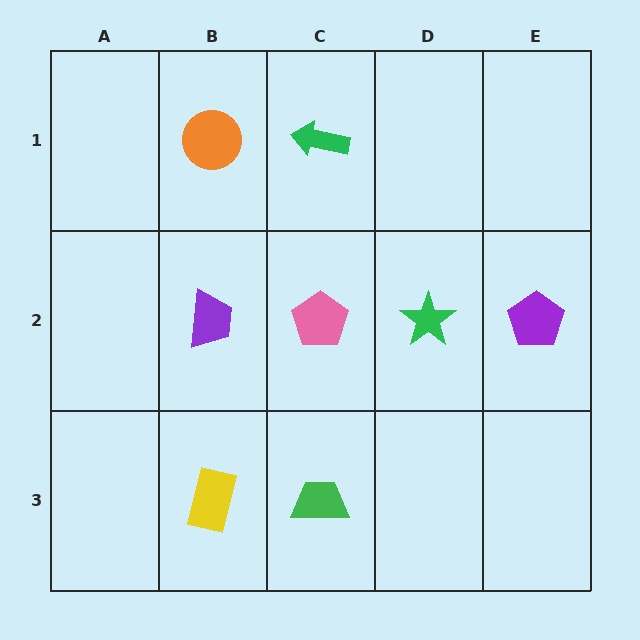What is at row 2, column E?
A purple pentagon.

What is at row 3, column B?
A yellow rectangle.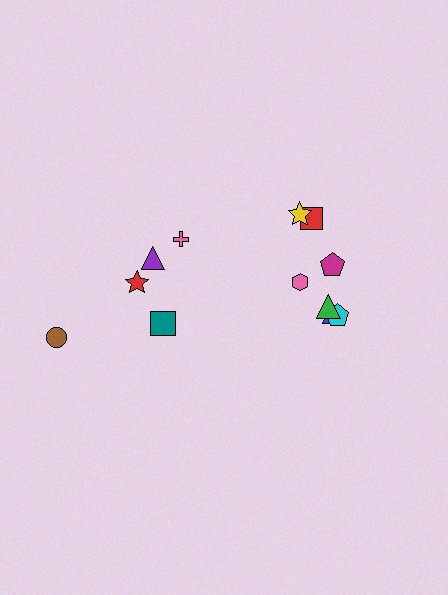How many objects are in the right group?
There are 7 objects.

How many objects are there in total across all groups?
There are 12 objects.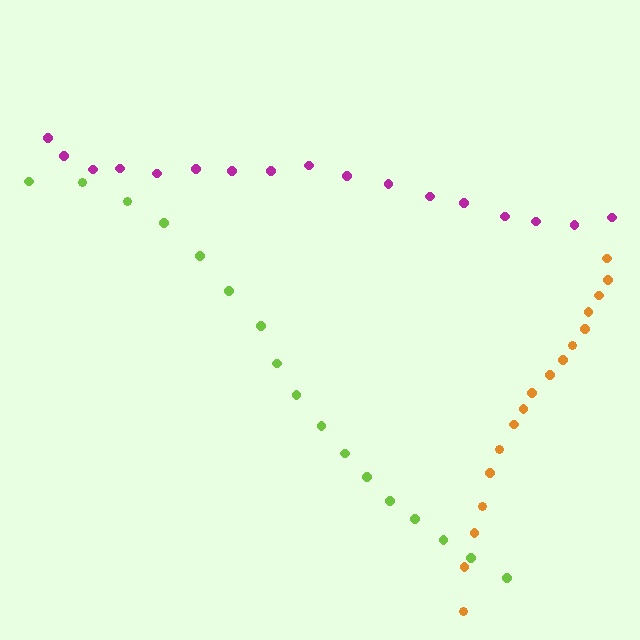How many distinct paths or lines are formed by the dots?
There are 3 distinct paths.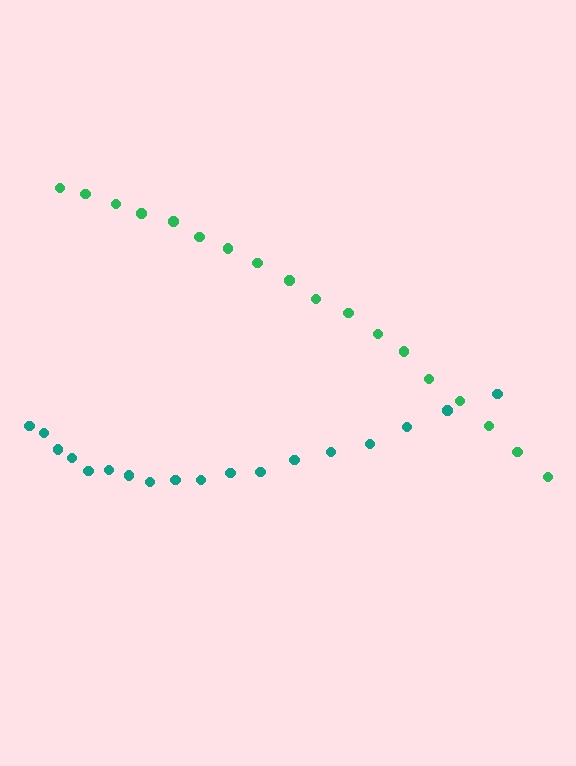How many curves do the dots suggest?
There are 2 distinct paths.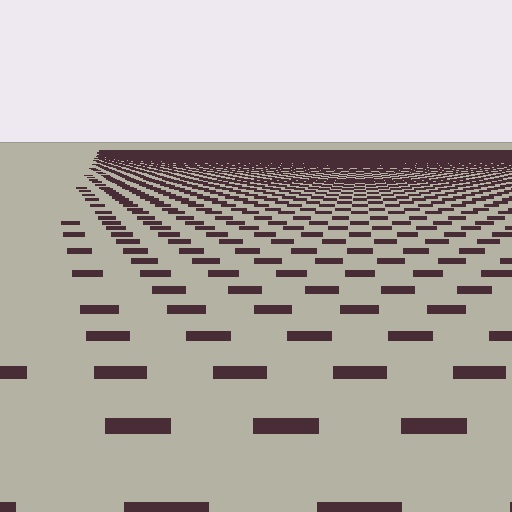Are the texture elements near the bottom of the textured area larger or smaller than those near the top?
Larger. Near the bottom, elements are closer to the viewer and appear at a bigger on-screen size.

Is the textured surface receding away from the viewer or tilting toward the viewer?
The surface is receding away from the viewer. Texture elements get smaller and denser toward the top.